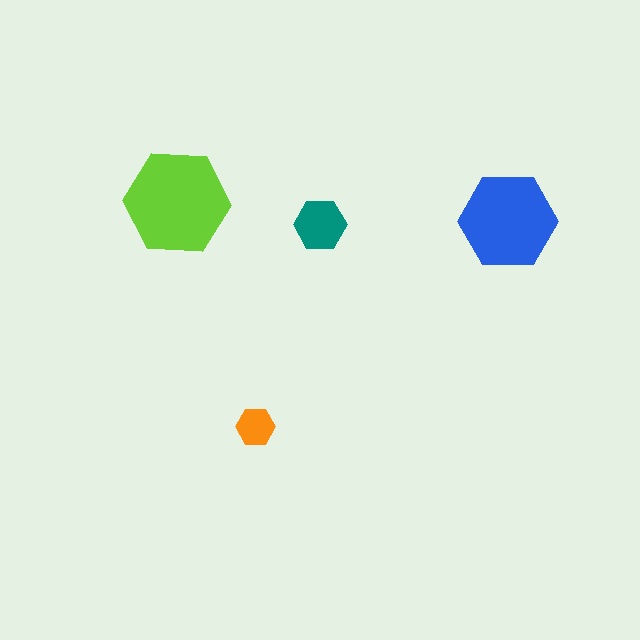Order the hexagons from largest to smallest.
the lime one, the blue one, the teal one, the orange one.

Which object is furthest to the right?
The blue hexagon is rightmost.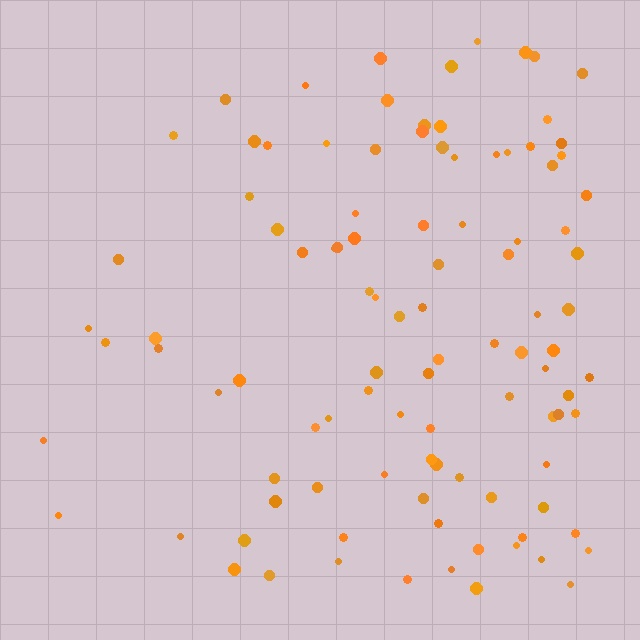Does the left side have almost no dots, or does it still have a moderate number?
Still a moderate number, just noticeably fewer than the right.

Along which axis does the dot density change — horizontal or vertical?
Horizontal.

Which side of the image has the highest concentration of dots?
The right.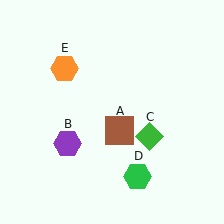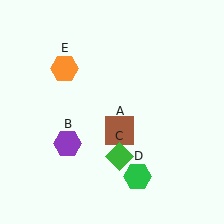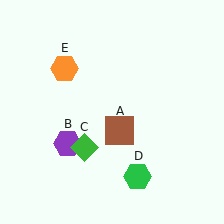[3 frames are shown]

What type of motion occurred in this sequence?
The green diamond (object C) rotated clockwise around the center of the scene.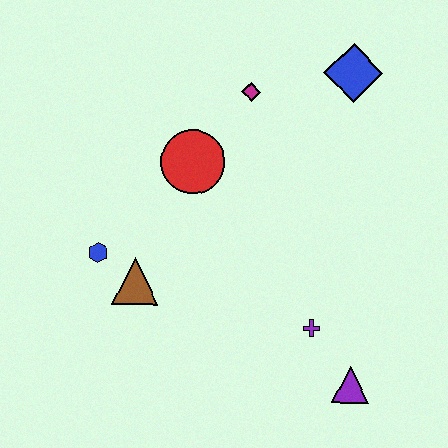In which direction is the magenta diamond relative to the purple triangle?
The magenta diamond is above the purple triangle.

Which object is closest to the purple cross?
The purple triangle is closest to the purple cross.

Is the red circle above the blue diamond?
No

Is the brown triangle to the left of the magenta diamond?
Yes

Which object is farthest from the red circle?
The purple triangle is farthest from the red circle.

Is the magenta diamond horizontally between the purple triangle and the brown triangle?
Yes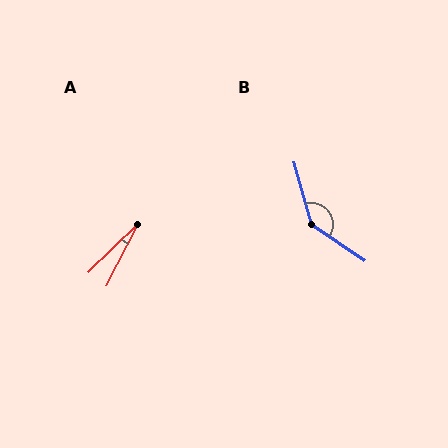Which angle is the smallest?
A, at approximately 18 degrees.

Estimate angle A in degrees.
Approximately 18 degrees.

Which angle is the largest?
B, at approximately 140 degrees.